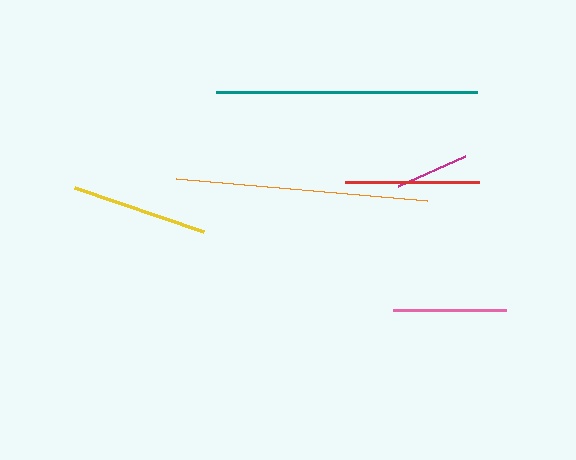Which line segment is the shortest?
The magenta line is the shortest at approximately 73 pixels.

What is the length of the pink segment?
The pink segment is approximately 113 pixels long.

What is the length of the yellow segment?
The yellow segment is approximately 137 pixels long.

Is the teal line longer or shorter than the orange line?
The teal line is longer than the orange line.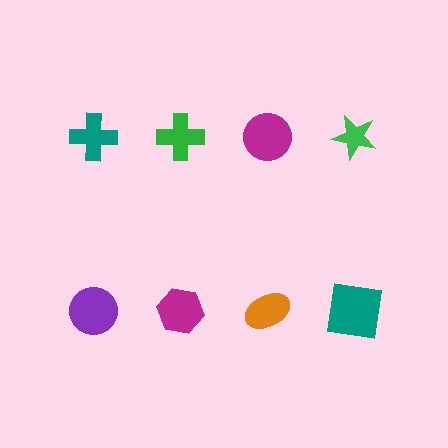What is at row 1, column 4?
A green star.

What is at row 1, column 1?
A teal cross.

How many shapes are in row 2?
4 shapes.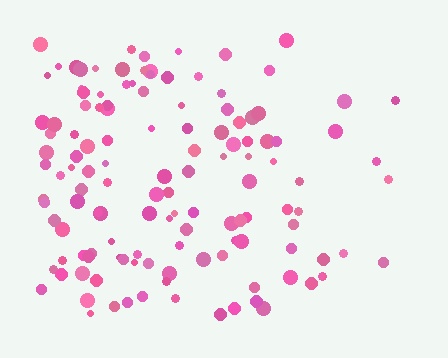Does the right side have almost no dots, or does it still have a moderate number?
Still a moderate number, just noticeably fewer than the left.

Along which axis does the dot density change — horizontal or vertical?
Horizontal.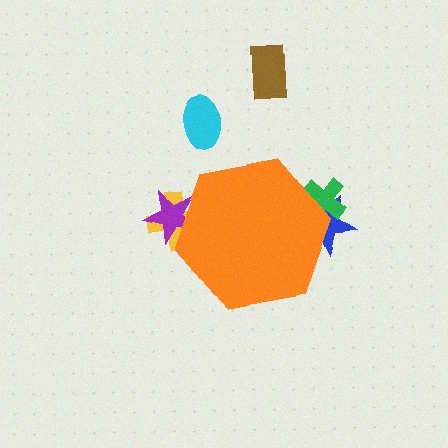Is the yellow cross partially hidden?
Yes, the yellow cross is partially hidden behind the orange hexagon.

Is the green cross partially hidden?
Yes, the green cross is partially hidden behind the orange hexagon.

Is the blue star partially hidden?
Yes, the blue star is partially hidden behind the orange hexagon.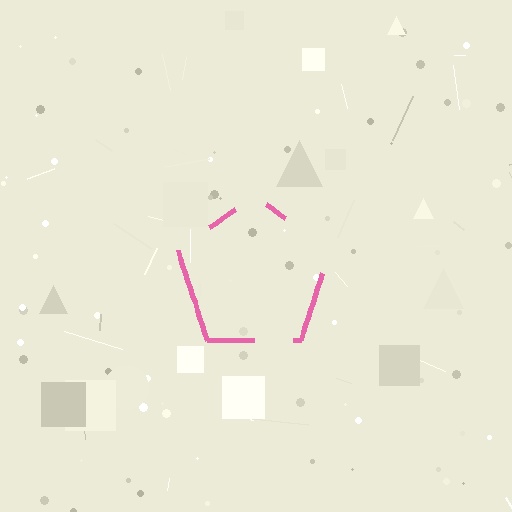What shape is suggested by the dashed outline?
The dashed outline suggests a pentagon.